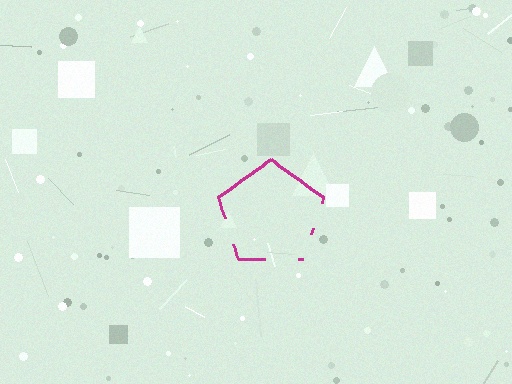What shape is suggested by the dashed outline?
The dashed outline suggests a pentagon.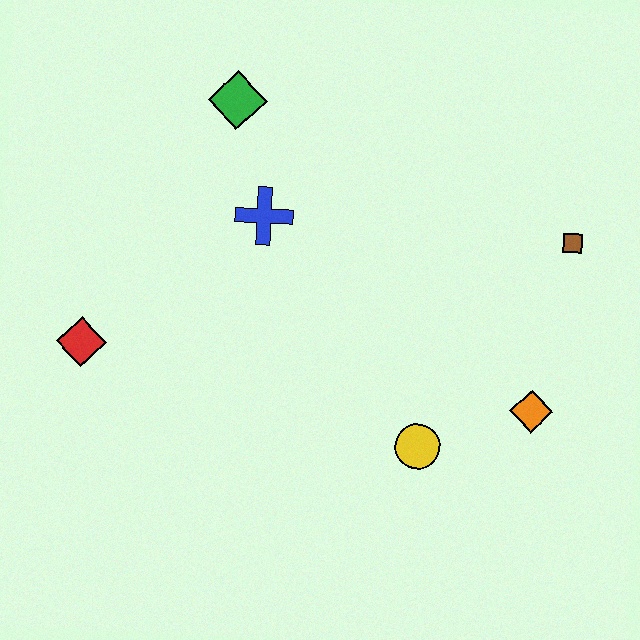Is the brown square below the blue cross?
Yes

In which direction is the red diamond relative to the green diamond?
The red diamond is below the green diamond.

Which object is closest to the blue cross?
The green diamond is closest to the blue cross.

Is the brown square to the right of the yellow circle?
Yes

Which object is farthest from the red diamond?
The brown square is farthest from the red diamond.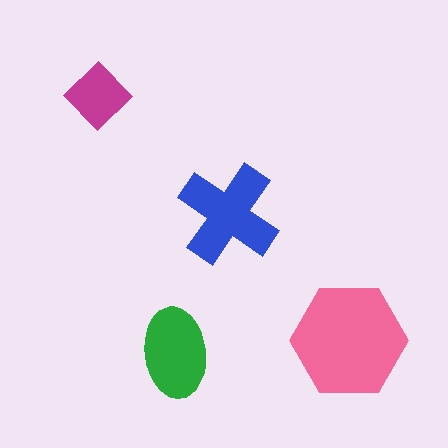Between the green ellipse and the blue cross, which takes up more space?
The blue cross.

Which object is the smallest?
The magenta diamond.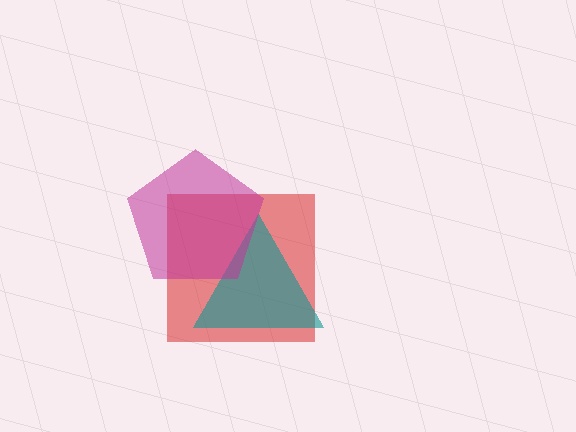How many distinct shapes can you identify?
There are 3 distinct shapes: a red square, a teal triangle, a magenta pentagon.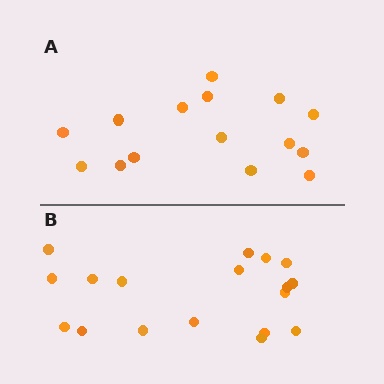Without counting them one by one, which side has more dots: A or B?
Region B (the bottom region) has more dots.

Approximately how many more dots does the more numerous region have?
Region B has just a few more — roughly 2 or 3 more dots than region A.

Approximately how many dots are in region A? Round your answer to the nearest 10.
About 20 dots. (The exact count is 15, which rounds to 20.)